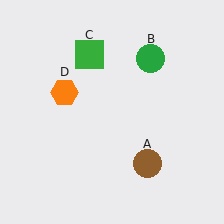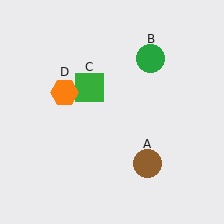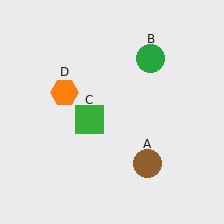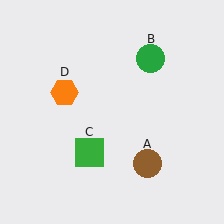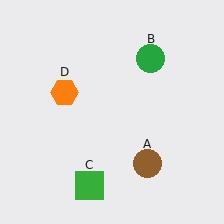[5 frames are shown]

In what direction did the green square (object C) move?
The green square (object C) moved down.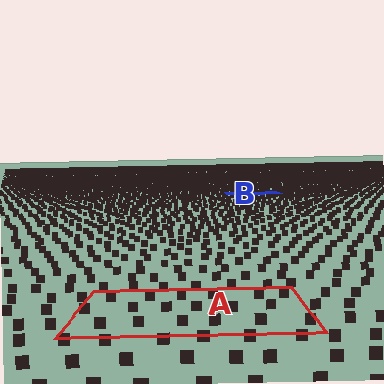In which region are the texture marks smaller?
The texture marks are smaller in region B, because it is farther away.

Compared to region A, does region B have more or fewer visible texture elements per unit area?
Region B has more texture elements per unit area — they are packed more densely because it is farther away.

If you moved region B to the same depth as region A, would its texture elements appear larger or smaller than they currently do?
They would appear larger. At a closer depth, the same texture elements are projected at a bigger on-screen size.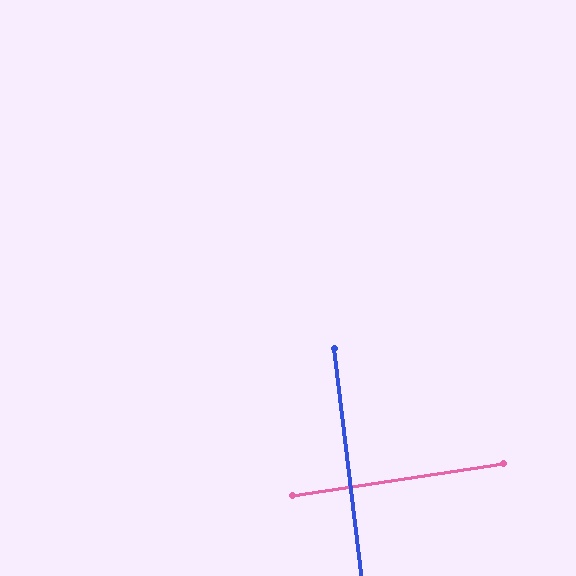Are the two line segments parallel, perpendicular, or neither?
Perpendicular — they meet at approximately 88°.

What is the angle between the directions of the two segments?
Approximately 88 degrees.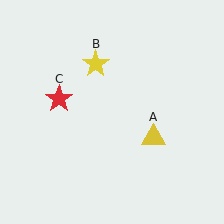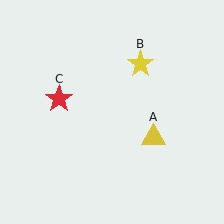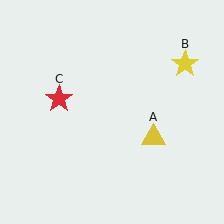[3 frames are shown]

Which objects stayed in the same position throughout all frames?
Yellow triangle (object A) and red star (object C) remained stationary.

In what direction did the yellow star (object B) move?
The yellow star (object B) moved right.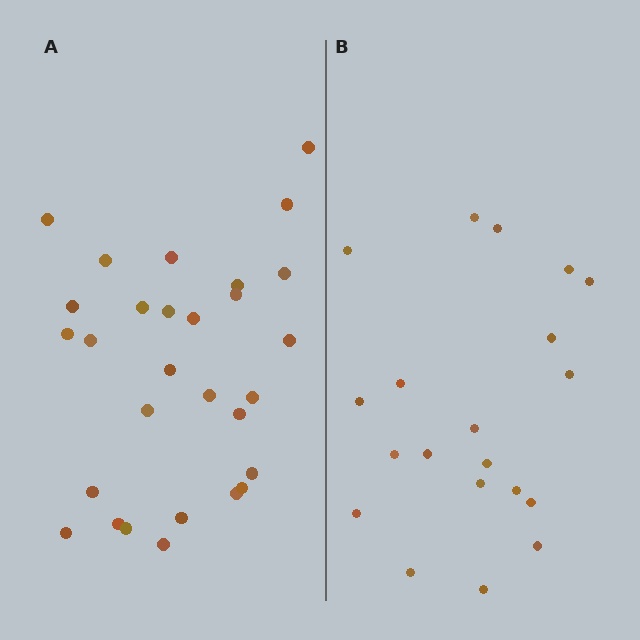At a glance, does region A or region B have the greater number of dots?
Region A (the left region) has more dots.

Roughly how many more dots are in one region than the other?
Region A has roughly 8 or so more dots than region B.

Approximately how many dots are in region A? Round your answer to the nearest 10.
About 30 dots. (The exact count is 29, which rounds to 30.)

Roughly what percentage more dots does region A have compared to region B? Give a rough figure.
About 45% more.